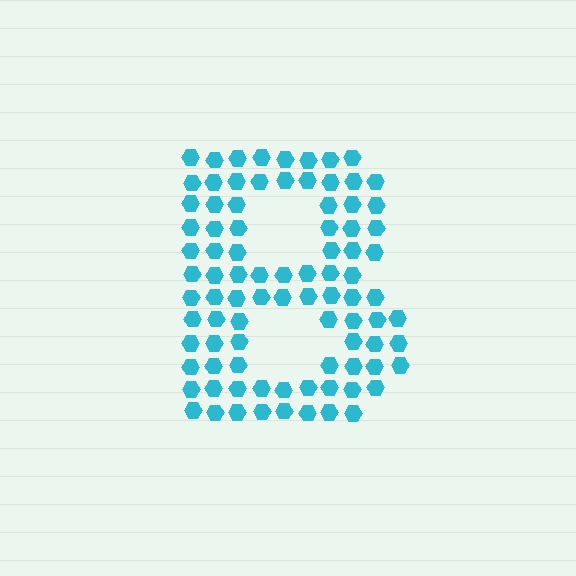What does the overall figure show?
The overall figure shows the letter B.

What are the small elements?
The small elements are hexagons.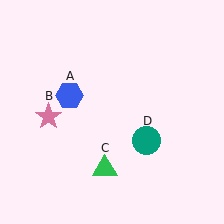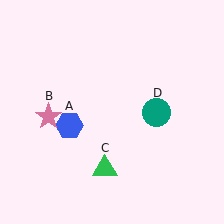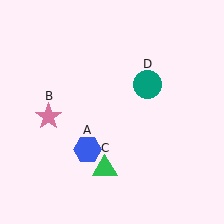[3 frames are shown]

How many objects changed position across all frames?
2 objects changed position: blue hexagon (object A), teal circle (object D).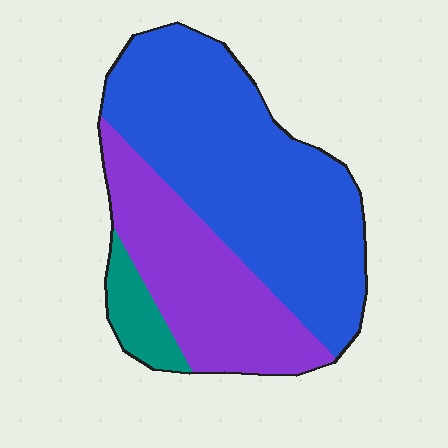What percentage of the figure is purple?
Purple takes up about one third (1/3) of the figure.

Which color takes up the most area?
Blue, at roughly 60%.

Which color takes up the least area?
Teal, at roughly 10%.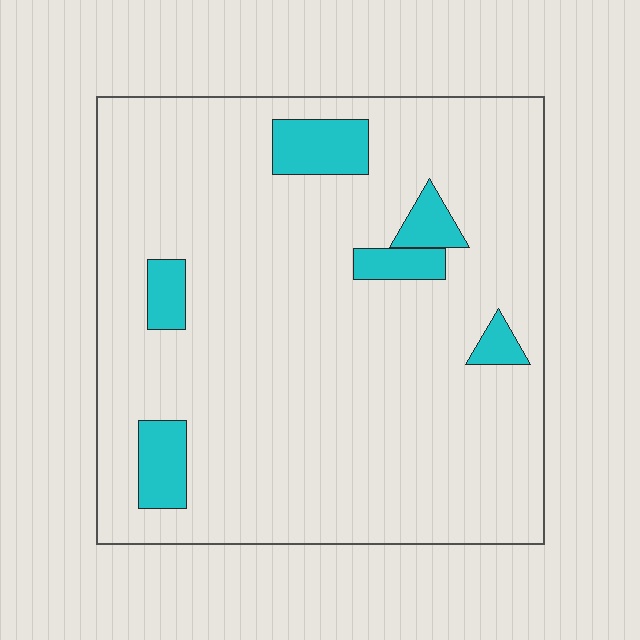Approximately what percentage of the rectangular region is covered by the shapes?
Approximately 10%.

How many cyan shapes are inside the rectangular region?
6.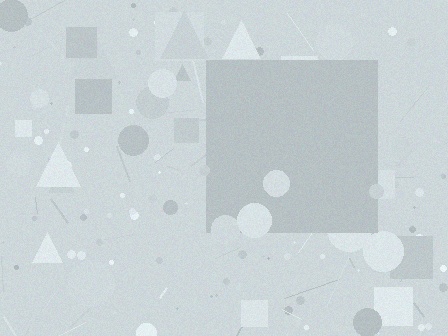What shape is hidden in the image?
A square is hidden in the image.